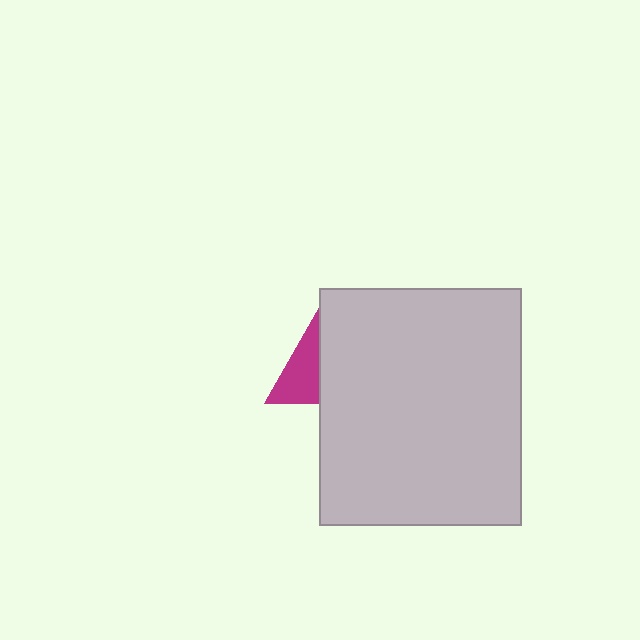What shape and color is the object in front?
The object in front is a light gray rectangle.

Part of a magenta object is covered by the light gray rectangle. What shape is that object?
It is a triangle.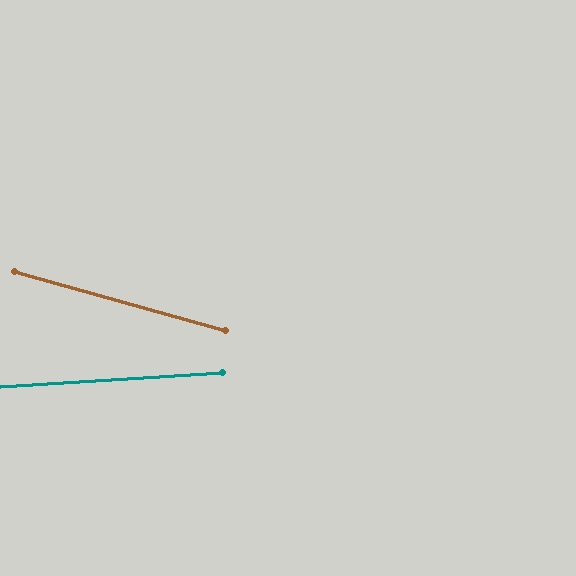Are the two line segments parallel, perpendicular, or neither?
Neither parallel nor perpendicular — they differ by about 19°.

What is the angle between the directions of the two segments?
Approximately 19 degrees.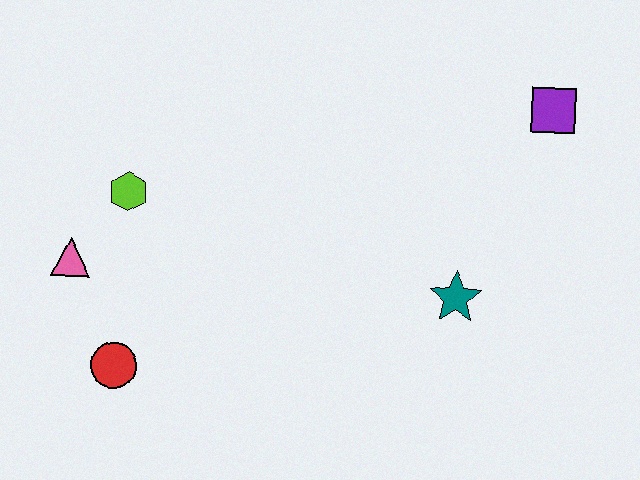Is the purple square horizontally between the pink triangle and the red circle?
No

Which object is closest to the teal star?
The purple square is closest to the teal star.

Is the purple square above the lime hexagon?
Yes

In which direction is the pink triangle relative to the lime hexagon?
The pink triangle is below the lime hexagon.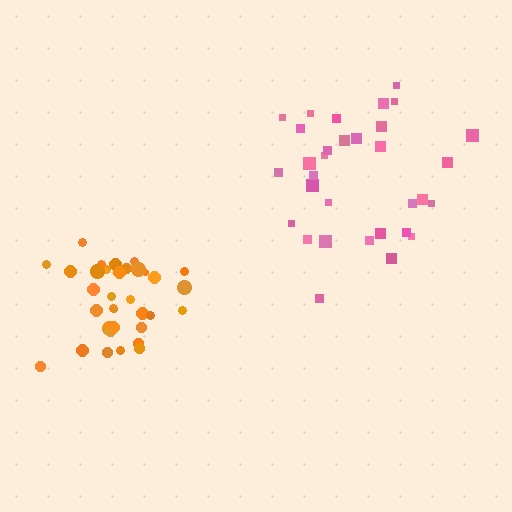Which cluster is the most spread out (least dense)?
Pink.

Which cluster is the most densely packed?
Orange.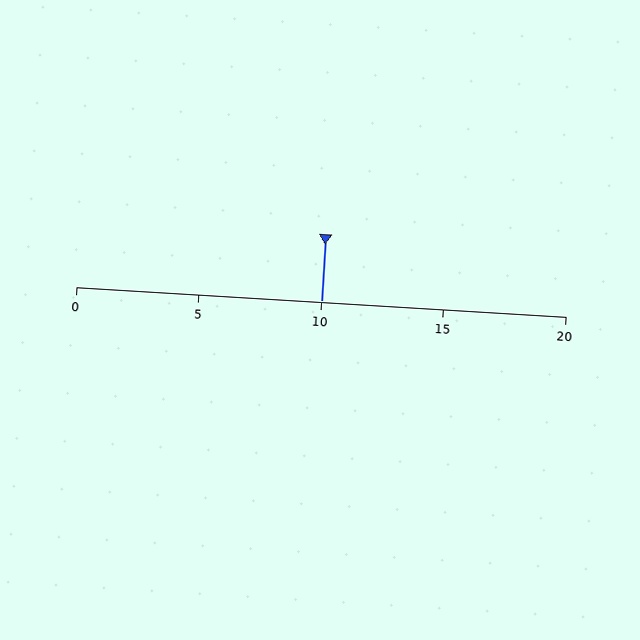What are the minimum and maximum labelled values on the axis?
The axis runs from 0 to 20.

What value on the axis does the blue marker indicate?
The marker indicates approximately 10.